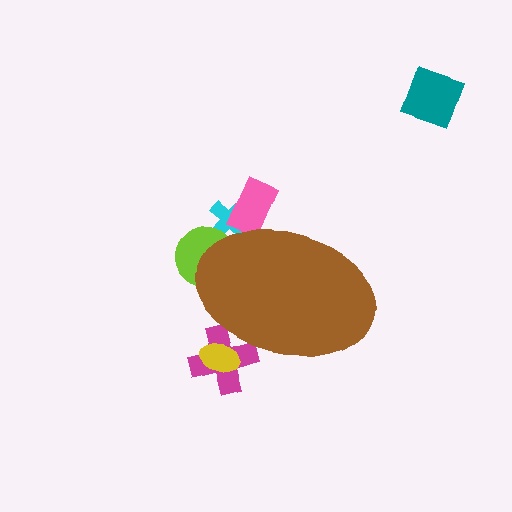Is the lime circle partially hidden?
Yes, the lime circle is partially hidden behind the brown ellipse.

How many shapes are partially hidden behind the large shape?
5 shapes are partially hidden.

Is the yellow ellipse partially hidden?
Yes, the yellow ellipse is partially hidden behind the brown ellipse.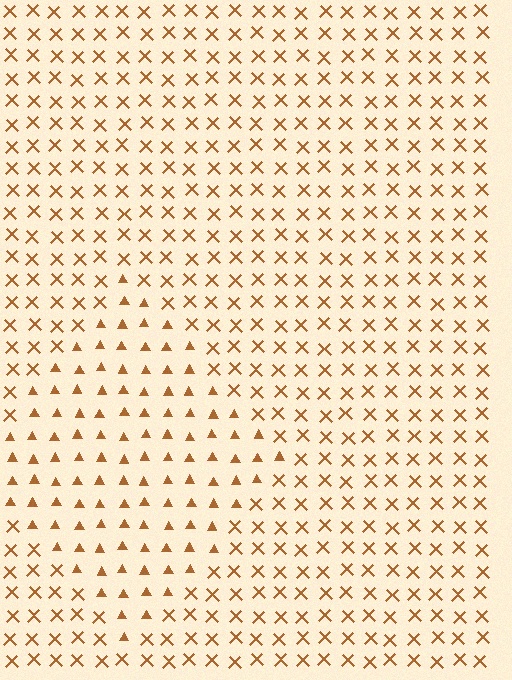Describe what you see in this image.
The image is filled with small brown elements arranged in a uniform grid. A diamond-shaped region contains triangles, while the surrounding area contains X marks. The boundary is defined purely by the change in element shape.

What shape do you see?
I see a diamond.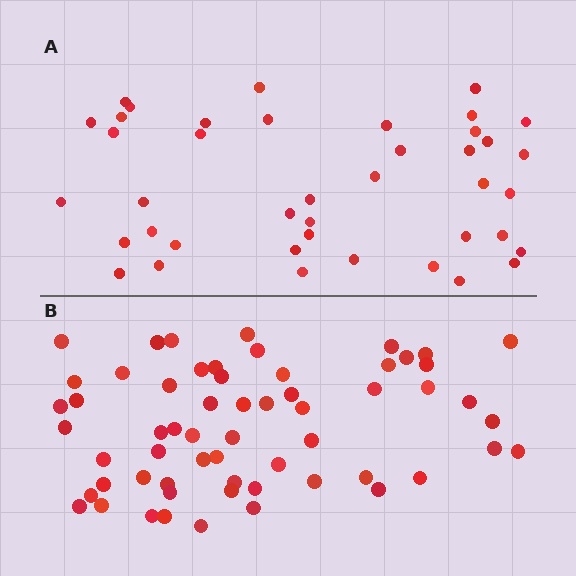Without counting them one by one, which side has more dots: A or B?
Region B (the bottom region) has more dots.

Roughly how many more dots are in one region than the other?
Region B has approximately 20 more dots than region A.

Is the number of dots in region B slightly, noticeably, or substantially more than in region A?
Region B has substantially more. The ratio is roughly 1.5 to 1.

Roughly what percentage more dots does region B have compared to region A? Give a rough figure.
About 45% more.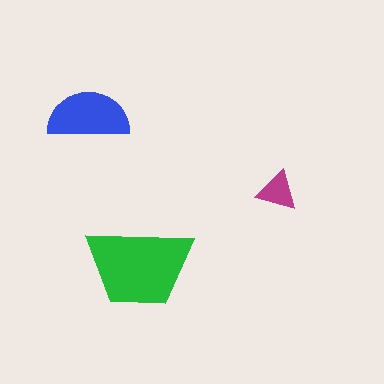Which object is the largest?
The green trapezoid.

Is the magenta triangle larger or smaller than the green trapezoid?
Smaller.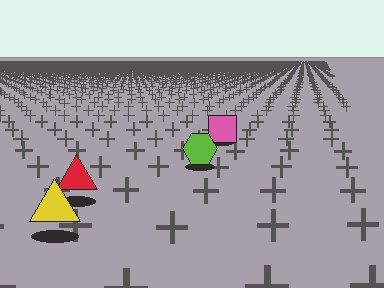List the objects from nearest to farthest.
From nearest to farthest: the yellow triangle, the red triangle, the lime hexagon, the pink square.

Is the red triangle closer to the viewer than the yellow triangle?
No. The yellow triangle is closer — you can tell from the texture gradient: the ground texture is coarser near it.